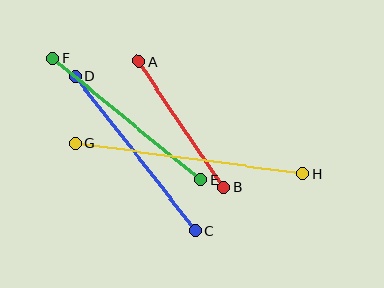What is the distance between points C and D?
The distance is approximately 196 pixels.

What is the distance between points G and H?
The distance is approximately 229 pixels.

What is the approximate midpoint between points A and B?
The midpoint is at approximately (181, 124) pixels.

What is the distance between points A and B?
The distance is approximately 152 pixels.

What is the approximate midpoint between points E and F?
The midpoint is at approximately (126, 119) pixels.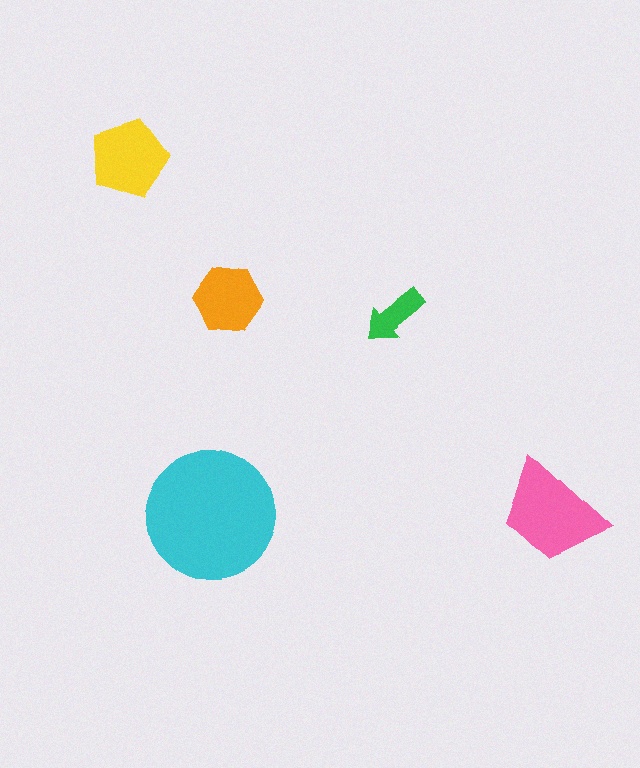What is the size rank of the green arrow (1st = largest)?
5th.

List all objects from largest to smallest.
The cyan circle, the pink trapezoid, the yellow pentagon, the orange hexagon, the green arrow.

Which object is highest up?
The yellow pentagon is topmost.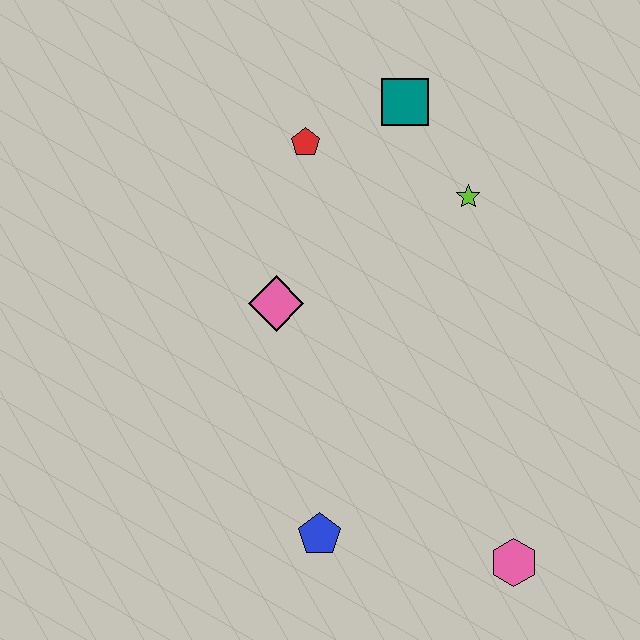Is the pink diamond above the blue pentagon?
Yes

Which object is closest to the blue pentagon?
The pink hexagon is closest to the blue pentagon.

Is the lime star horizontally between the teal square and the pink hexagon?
Yes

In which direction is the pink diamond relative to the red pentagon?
The pink diamond is below the red pentagon.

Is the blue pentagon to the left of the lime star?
Yes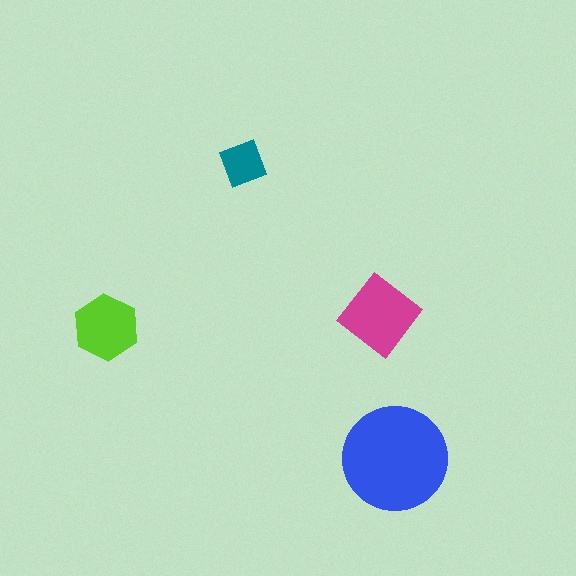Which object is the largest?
The blue circle.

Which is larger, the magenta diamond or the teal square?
The magenta diamond.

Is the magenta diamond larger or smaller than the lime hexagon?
Larger.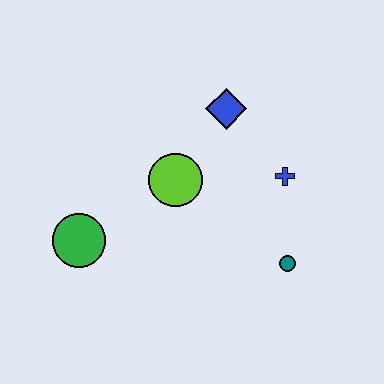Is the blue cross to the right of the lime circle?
Yes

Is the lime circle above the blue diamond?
No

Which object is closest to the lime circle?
The blue diamond is closest to the lime circle.